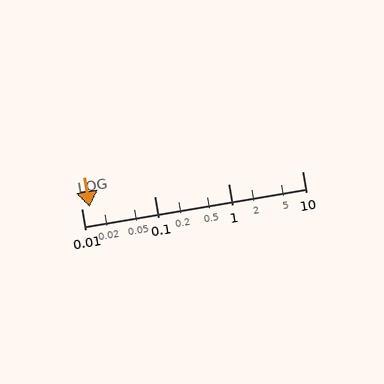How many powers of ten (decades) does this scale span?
The scale spans 3 decades, from 0.01 to 10.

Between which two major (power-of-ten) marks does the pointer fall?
The pointer is between 0.01 and 0.1.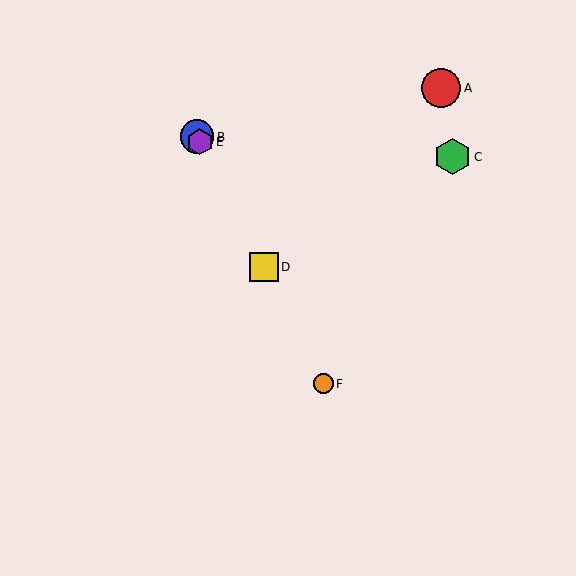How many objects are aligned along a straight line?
4 objects (B, D, E, F) are aligned along a straight line.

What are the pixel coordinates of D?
Object D is at (264, 267).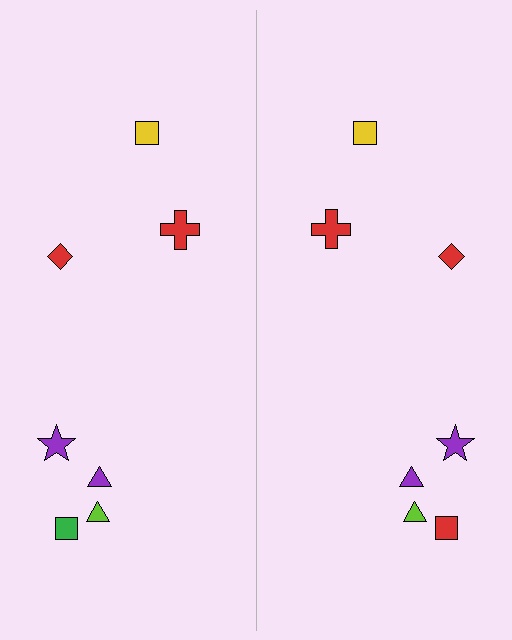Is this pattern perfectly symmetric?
No, the pattern is not perfectly symmetric. The red square on the right side breaks the symmetry — its mirror counterpart is green.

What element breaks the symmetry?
The red square on the right side breaks the symmetry — its mirror counterpart is green.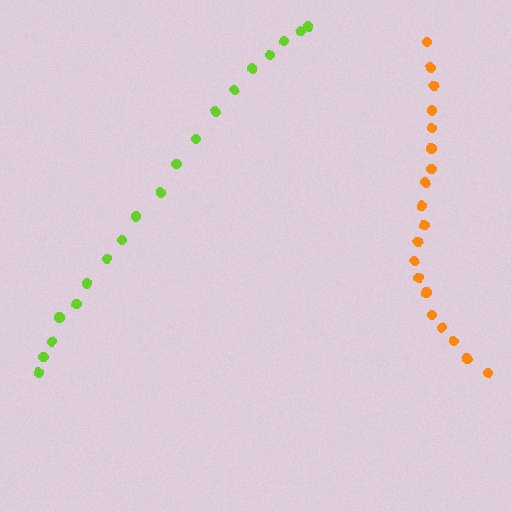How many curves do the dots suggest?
There are 2 distinct paths.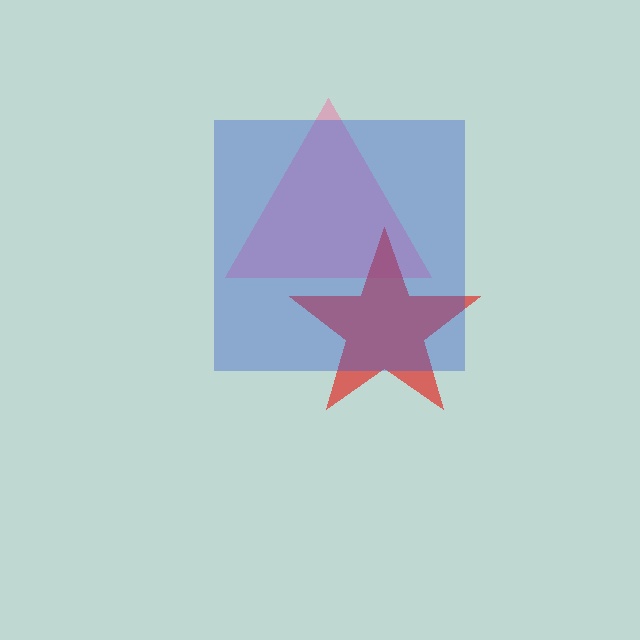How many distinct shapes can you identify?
There are 3 distinct shapes: a pink triangle, a red star, a blue square.